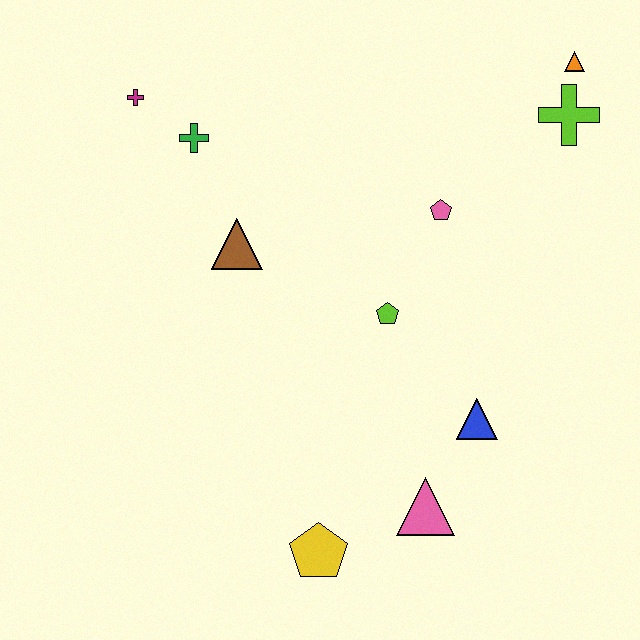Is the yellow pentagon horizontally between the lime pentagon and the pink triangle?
No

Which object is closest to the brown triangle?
The green cross is closest to the brown triangle.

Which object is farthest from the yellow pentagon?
The orange triangle is farthest from the yellow pentagon.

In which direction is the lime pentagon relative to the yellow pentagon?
The lime pentagon is above the yellow pentagon.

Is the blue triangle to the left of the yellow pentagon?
No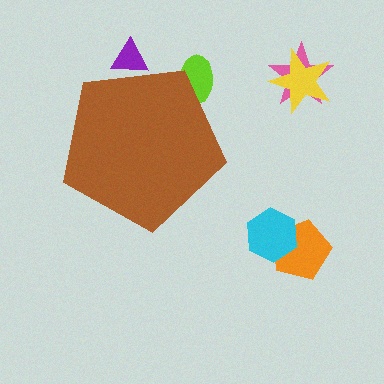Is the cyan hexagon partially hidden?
No, the cyan hexagon is fully visible.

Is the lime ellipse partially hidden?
Yes, the lime ellipse is partially hidden behind the brown pentagon.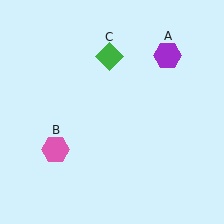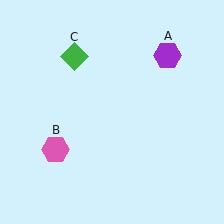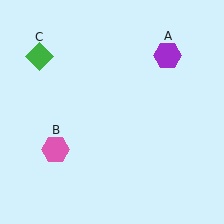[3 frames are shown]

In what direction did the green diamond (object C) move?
The green diamond (object C) moved left.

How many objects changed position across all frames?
1 object changed position: green diamond (object C).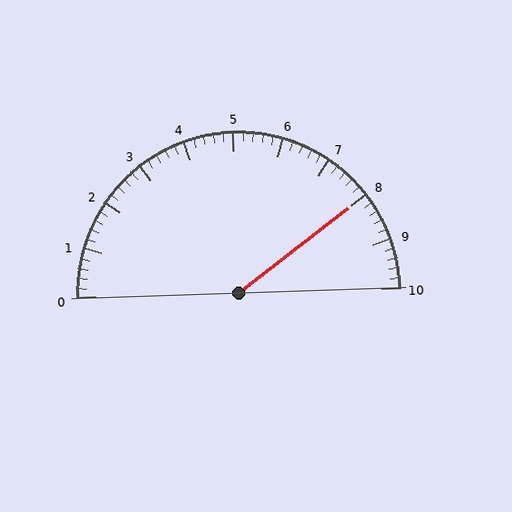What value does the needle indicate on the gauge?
The needle indicates approximately 8.0.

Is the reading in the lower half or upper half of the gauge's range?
The reading is in the upper half of the range (0 to 10).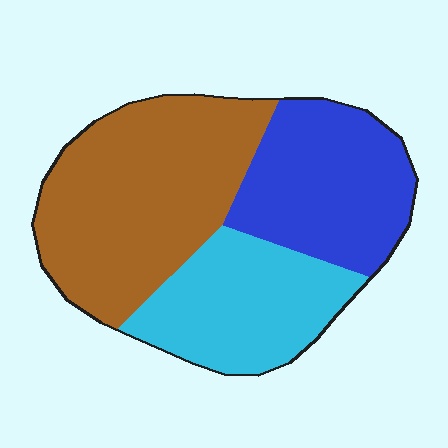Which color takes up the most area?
Brown, at roughly 45%.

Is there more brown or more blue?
Brown.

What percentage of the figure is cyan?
Cyan takes up about one quarter (1/4) of the figure.